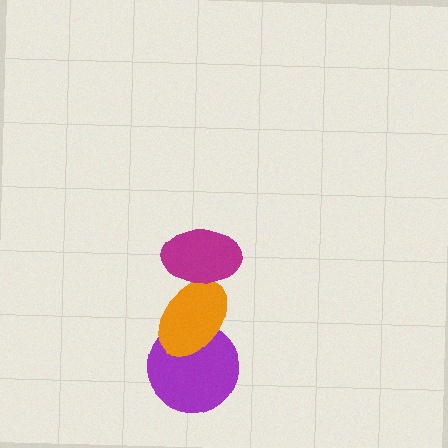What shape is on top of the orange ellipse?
The magenta ellipse is on top of the orange ellipse.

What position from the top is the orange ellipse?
The orange ellipse is 2nd from the top.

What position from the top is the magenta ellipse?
The magenta ellipse is 1st from the top.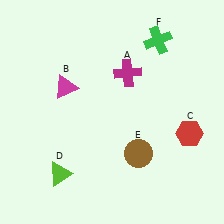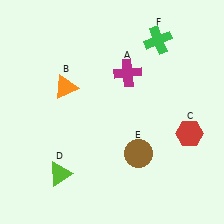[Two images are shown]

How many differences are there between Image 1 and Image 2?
There is 1 difference between the two images.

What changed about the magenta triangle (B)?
In Image 1, B is magenta. In Image 2, it changed to orange.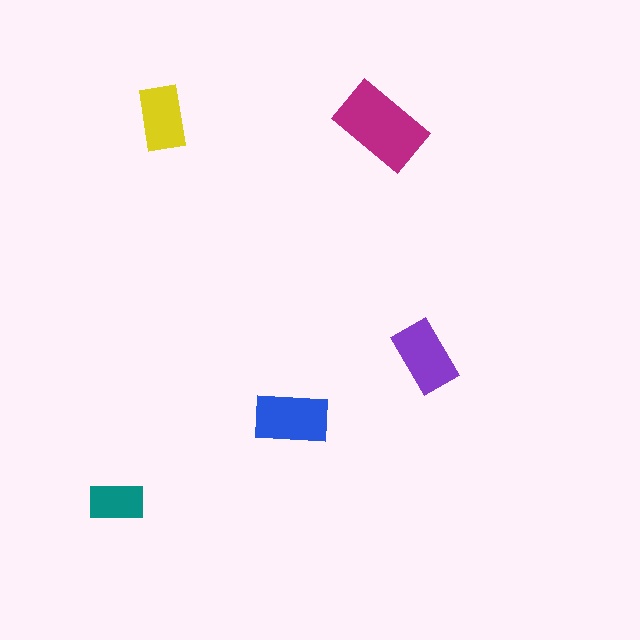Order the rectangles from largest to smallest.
the magenta one, the blue one, the purple one, the yellow one, the teal one.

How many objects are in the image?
There are 5 objects in the image.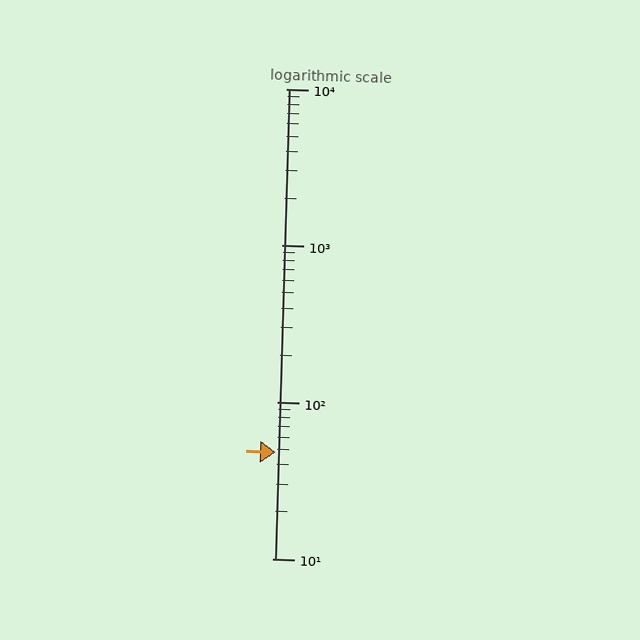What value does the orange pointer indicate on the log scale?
The pointer indicates approximately 48.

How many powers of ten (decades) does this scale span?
The scale spans 3 decades, from 10 to 10000.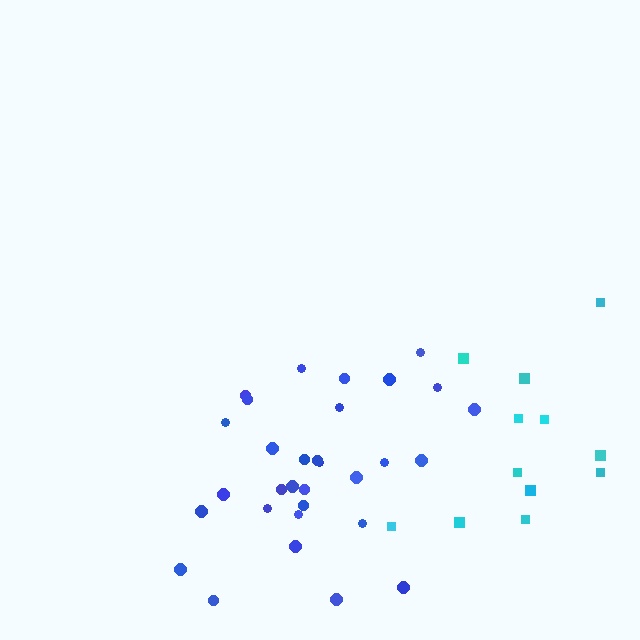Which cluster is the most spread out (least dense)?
Cyan.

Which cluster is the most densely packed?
Blue.